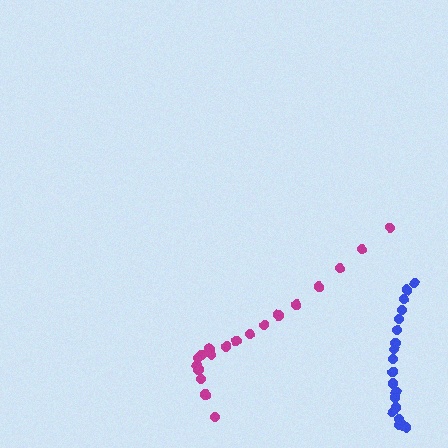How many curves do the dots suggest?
There are 2 distinct paths.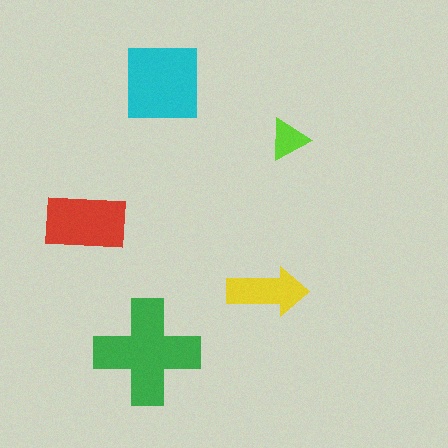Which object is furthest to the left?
The red rectangle is leftmost.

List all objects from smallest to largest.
The lime triangle, the yellow arrow, the red rectangle, the cyan square, the green cross.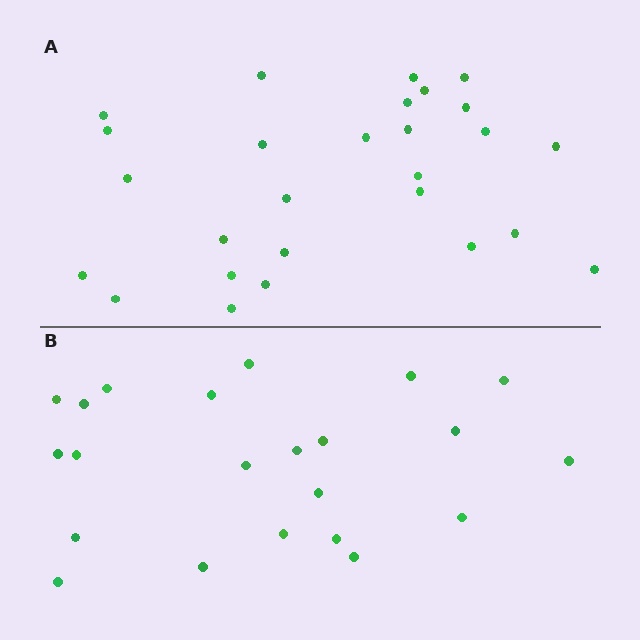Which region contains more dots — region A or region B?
Region A (the top region) has more dots.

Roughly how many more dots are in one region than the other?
Region A has about 5 more dots than region B.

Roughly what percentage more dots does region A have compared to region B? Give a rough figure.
About 25% more.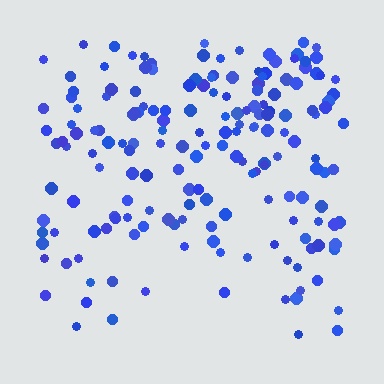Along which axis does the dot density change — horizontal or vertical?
Vertical.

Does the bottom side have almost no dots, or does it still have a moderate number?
Still a moderate number, just noticeably fewer than the top.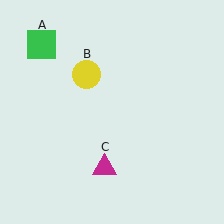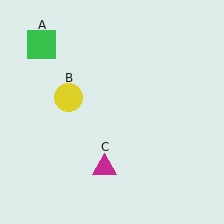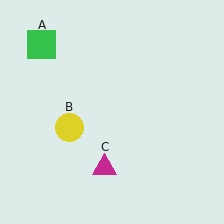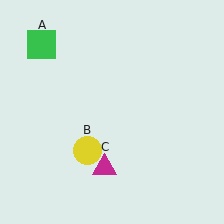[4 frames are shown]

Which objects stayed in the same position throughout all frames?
Green square (object A) and magenta triangle (object C) remained stationary.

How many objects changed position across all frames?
1 object changed position: yellow circle (object B).